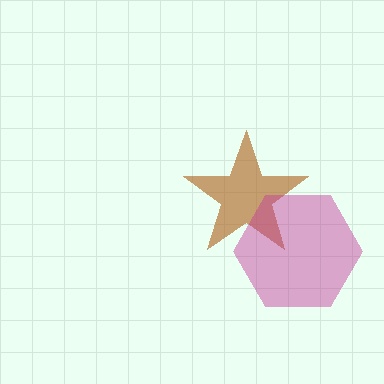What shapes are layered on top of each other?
The layered shapes are: a brown star, a magenta hexagon.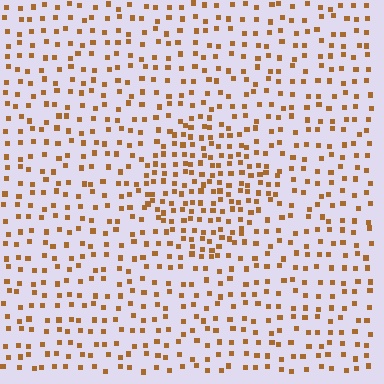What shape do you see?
I see a diamond.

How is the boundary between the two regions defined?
The boundary is defined by a change in element density (approximately 1.8x ratio). All elements are the same color, size, and shape.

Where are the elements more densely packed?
The elements are more densely packed inside the diamond boundary.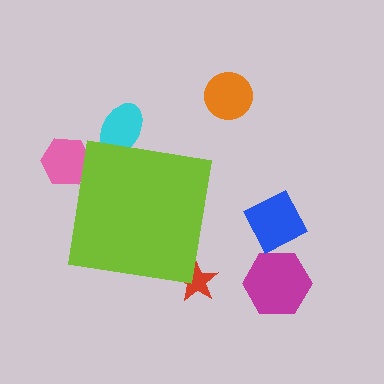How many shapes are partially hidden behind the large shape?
3 shapes are partially hidden.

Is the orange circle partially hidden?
No, the orange circle is fully visible.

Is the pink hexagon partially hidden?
Yes, the pink hexagon is partially hidden behind the lime square.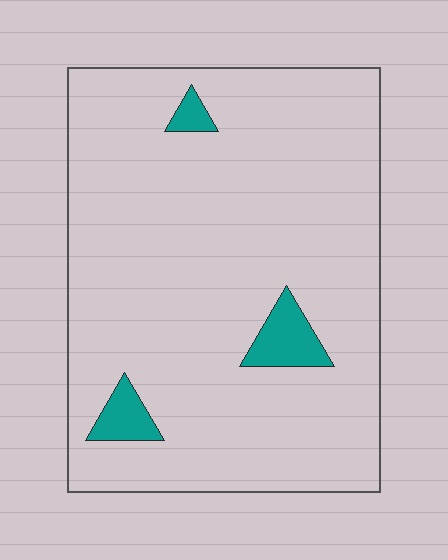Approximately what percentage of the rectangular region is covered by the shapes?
Approximately 5%.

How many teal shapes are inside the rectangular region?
3.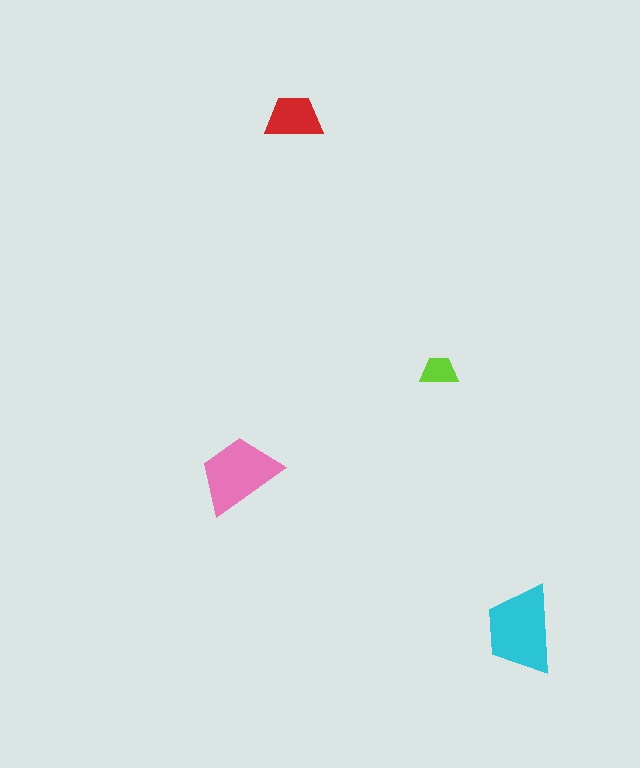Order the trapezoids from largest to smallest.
the cyan one, the pink one, the red one, the lime one.